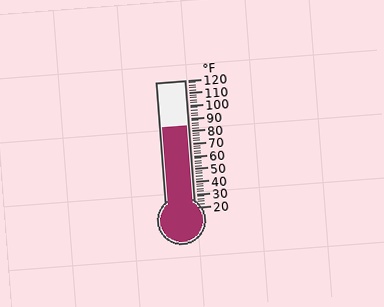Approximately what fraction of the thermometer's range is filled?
The thermometer is filled to approximately 65% of its range.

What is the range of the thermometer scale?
The thermometer scale ranges from 20°F to 120°F.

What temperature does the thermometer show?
The thermometer shows approximately 84°F.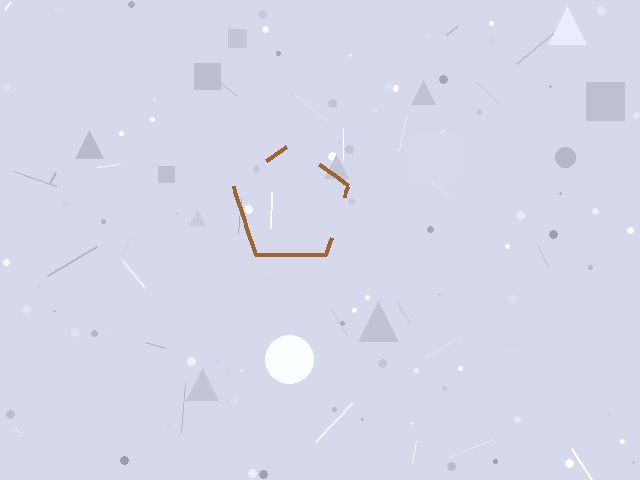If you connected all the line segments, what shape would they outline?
They would outline a pentagon.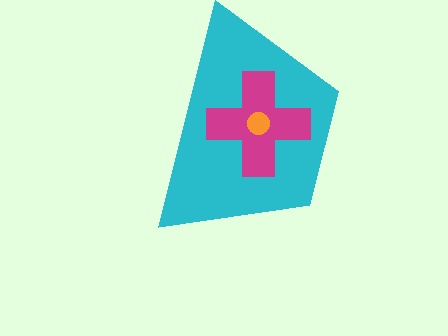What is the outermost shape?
The cyan trapezoid.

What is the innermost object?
The orange circle.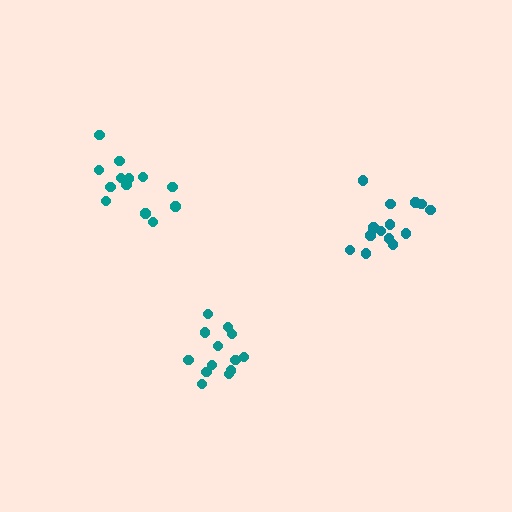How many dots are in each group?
Group 1: 13 dots, Group 2: 14 dots, Group 3: 13 dots (40 total).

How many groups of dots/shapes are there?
There are 3 groups.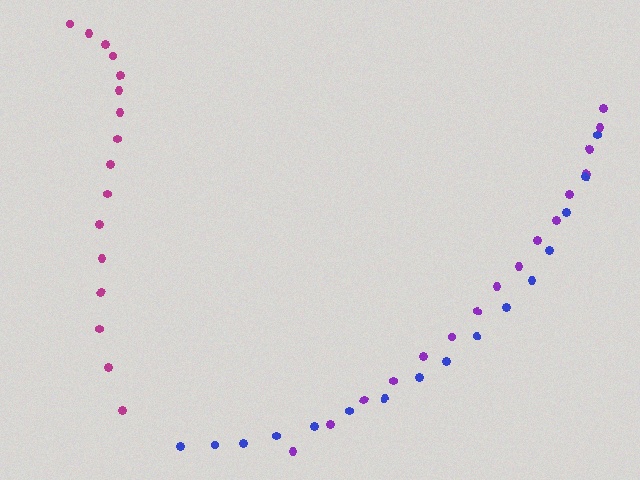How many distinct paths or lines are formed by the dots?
There are 3 distinct paths.